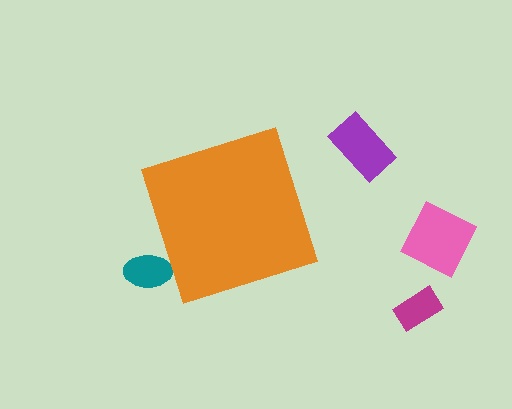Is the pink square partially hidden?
No, the pink square is fully visible.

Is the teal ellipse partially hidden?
Yes, the teal ellipse is partially hidden behind the orange diamond.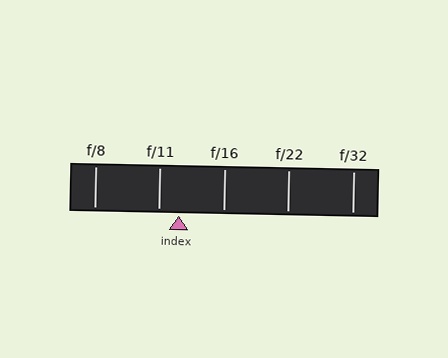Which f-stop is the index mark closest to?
The index mark is closest to f/11.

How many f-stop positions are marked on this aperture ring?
There are 5 f-stop positions marked.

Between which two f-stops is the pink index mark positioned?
The index mark is between f/11 and f/16.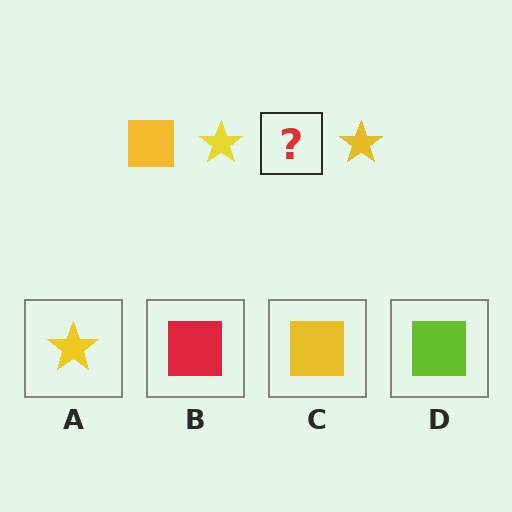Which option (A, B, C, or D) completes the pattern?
C.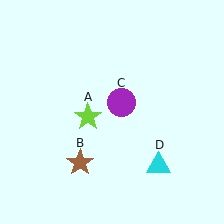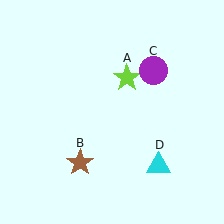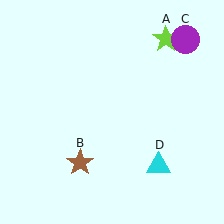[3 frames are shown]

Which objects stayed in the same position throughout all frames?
Brown star (object B) and cyan triangle (object D) remained stationary.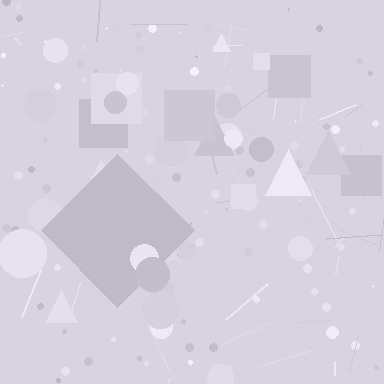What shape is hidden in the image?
A diamond is hidden in the image.